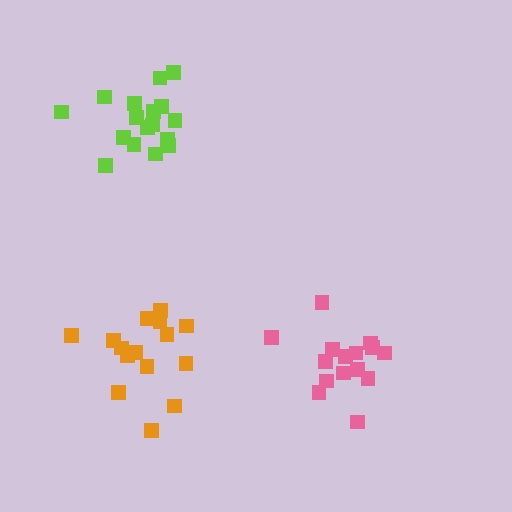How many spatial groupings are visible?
There are 3 spatial groupings.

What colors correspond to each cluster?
The clusters are colored: lime, orange, pink.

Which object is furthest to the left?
The lime cluster is leftmost.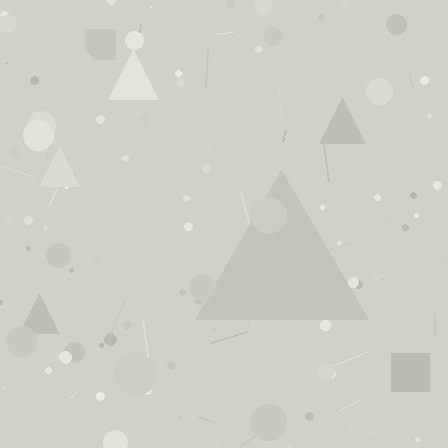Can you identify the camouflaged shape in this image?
The camouflaged shape is a triangle.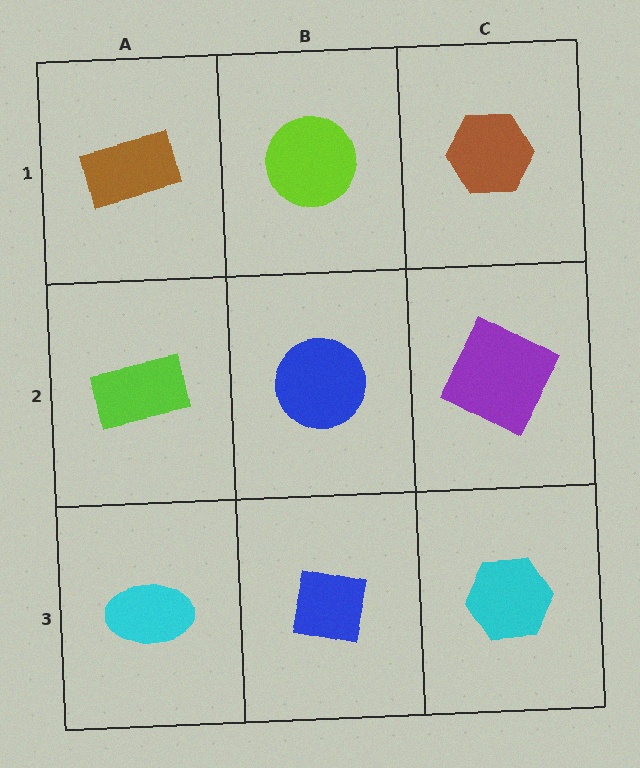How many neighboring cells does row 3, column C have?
2.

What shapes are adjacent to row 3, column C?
A purple square (row 2, column C), a blue square (row 3, column B).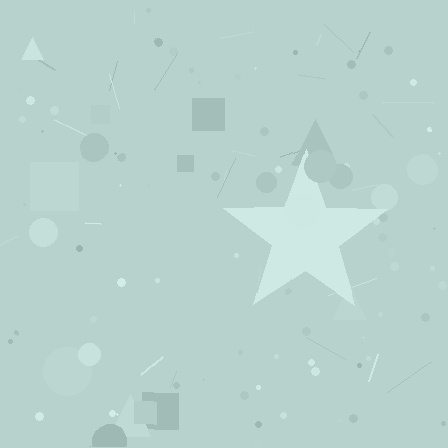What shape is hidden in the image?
A star is hidden in the image.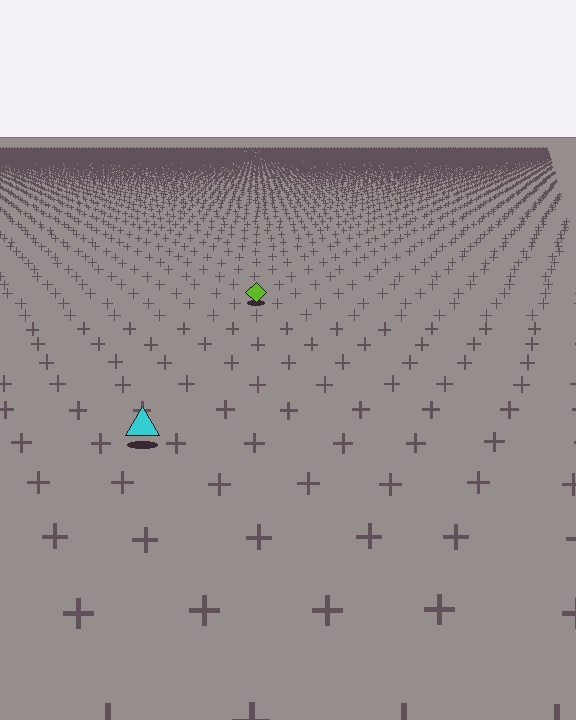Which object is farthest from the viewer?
The lime diamond is farthest from the viewer. It appears smaller and the ground texture around it is denser.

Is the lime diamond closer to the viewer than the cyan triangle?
No. The cyan triangle is closer — you can tell from the texture gradient: the ground texture is coarser near it.